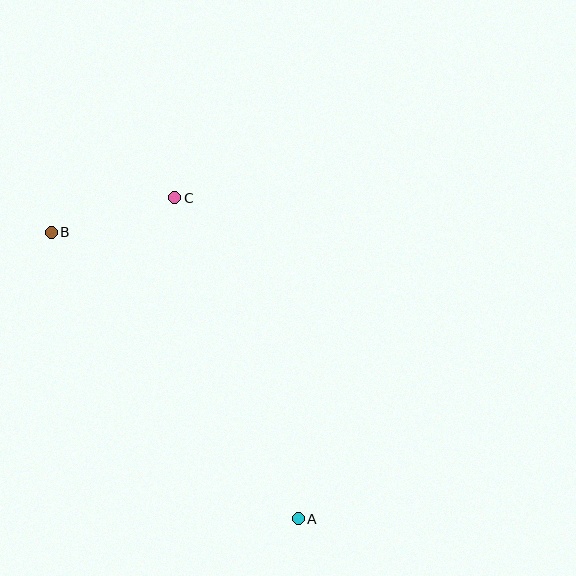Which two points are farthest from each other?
Points A and B are farthest from each other.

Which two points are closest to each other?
Points B and C are closest to each other.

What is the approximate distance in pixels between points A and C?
The distance between A and C is approximately 344 pixels.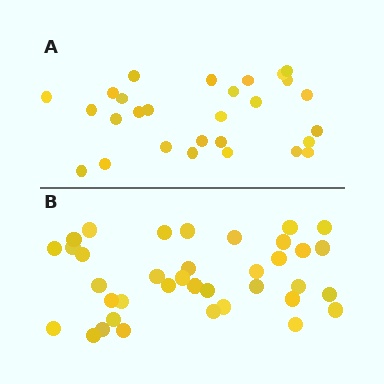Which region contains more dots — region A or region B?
Region B (the bottom region) has more dots.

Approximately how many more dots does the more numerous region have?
Region B has roughly 8 or so more dots than region A.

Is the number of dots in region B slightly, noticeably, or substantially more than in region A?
Region B has noticeably more, but not dramatically so. The ratio is roughly 1.3 to 1.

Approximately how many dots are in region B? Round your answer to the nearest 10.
About 40 dots. (The exact count is 37, which rounds to 40.)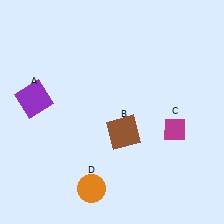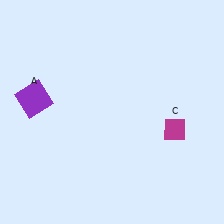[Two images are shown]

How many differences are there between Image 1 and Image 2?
There are 2 differences between the two images.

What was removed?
The brown square (B), the orange circle (D) were removed in Image 2.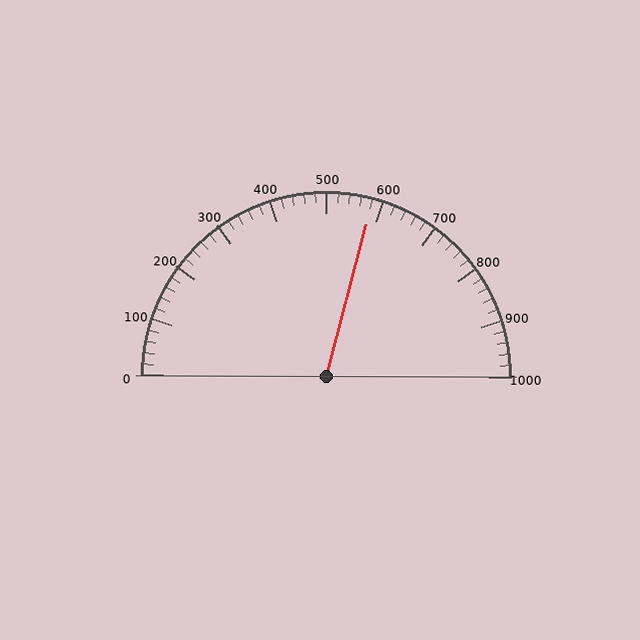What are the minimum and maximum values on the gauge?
The gauge ranges from 0 to 1000.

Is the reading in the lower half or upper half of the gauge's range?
The reading is in the upper half of the range (0 to 1000).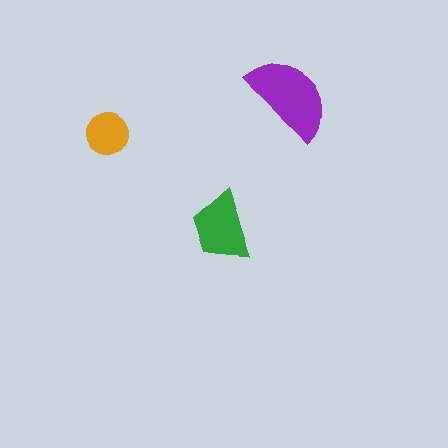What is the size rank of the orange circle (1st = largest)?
3rd.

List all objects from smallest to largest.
The orange circle, the green trapezoid, the purple semicircle.